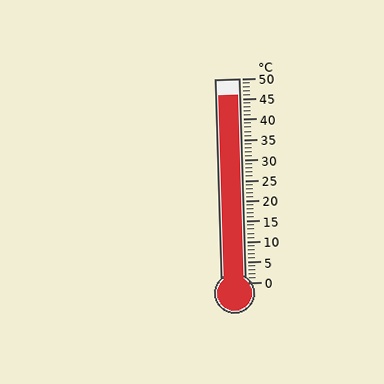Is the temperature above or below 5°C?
The temperature is above 5°C.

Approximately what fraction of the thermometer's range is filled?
The thermometer is filled to approximately 90% of its range.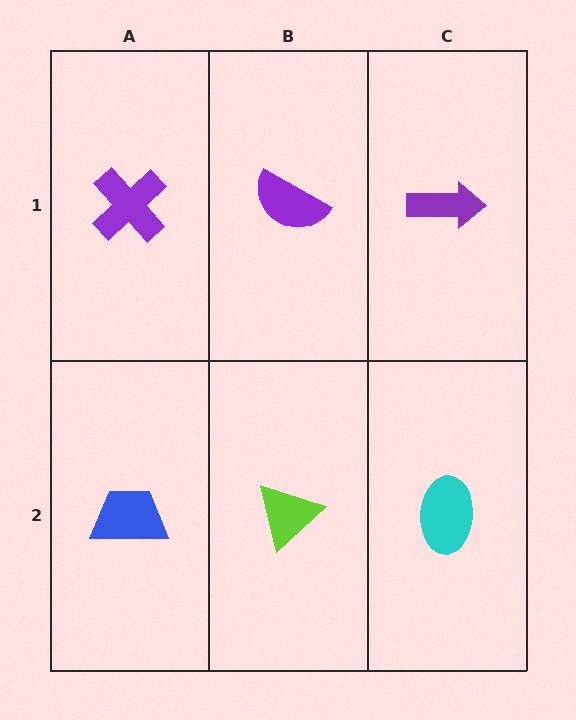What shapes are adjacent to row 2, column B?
A purple semicircle (row 1, column B), a blue trapezoid (row 2, column A), a cyan ellipse (row 2, column C).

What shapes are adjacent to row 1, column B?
A lime triangle (row 2, column B), a purple cross (row 1, column A), a purple arrow (row 1, column C).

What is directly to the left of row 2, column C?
A lime triangle.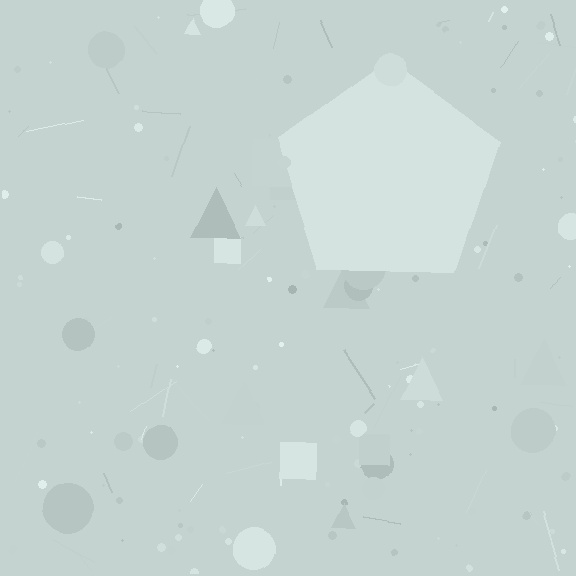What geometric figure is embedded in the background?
A pentagon is embedded in the background.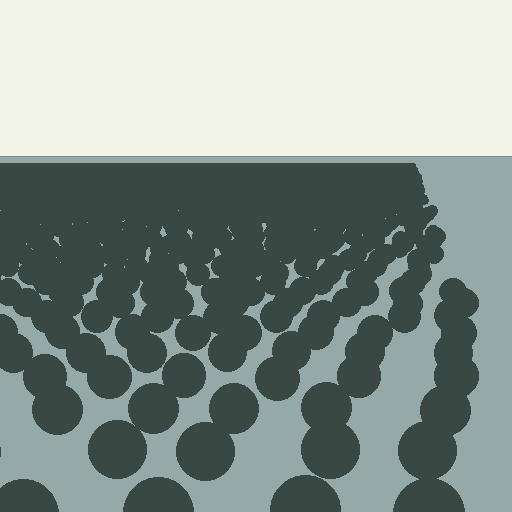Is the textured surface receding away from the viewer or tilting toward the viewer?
The surface is receding away from the viewer. Texture elements get smaller and denser toward the top.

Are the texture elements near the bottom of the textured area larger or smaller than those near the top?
Larger. Near the bottom, elements are closer to the viewer and appear at a bigger on-screen size.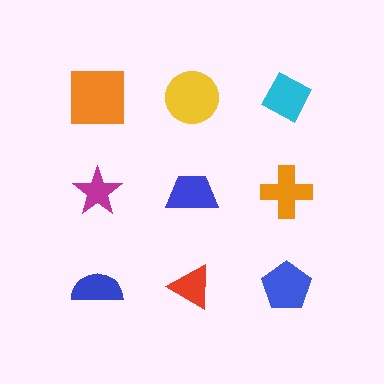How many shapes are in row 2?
3 shapes.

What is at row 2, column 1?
A magenta star.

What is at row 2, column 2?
A blue trapezoid.